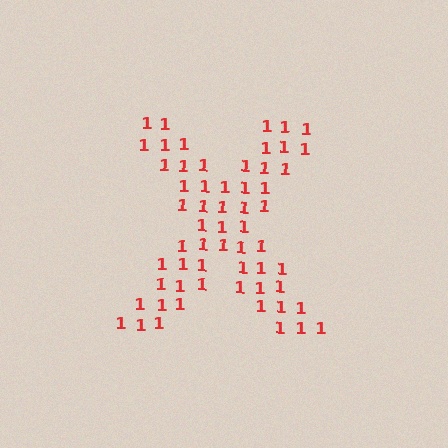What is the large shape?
The large shape is the letter X.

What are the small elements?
The small elements are digit 1's.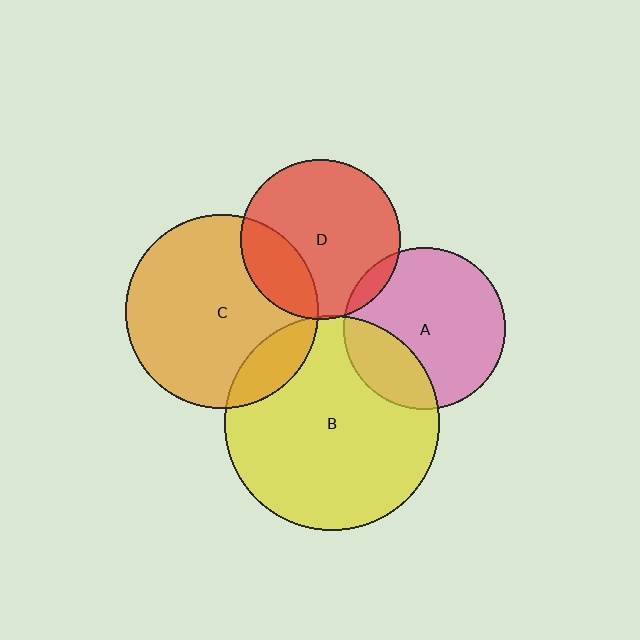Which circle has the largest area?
Circle B (yellow).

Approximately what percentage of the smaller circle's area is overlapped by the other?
Approximately 5%.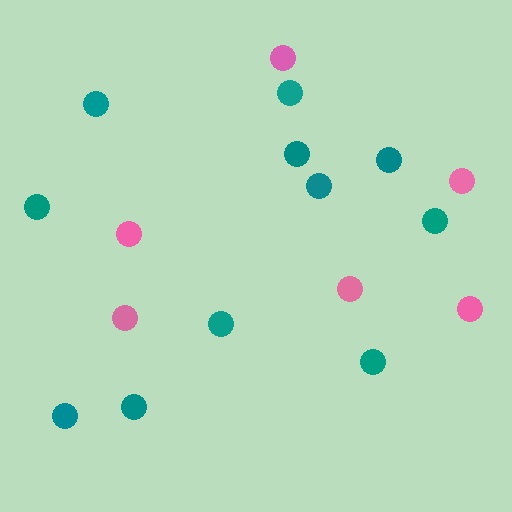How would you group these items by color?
There are 2 groups: one group of pink circles (6) and one group of teal circles (11).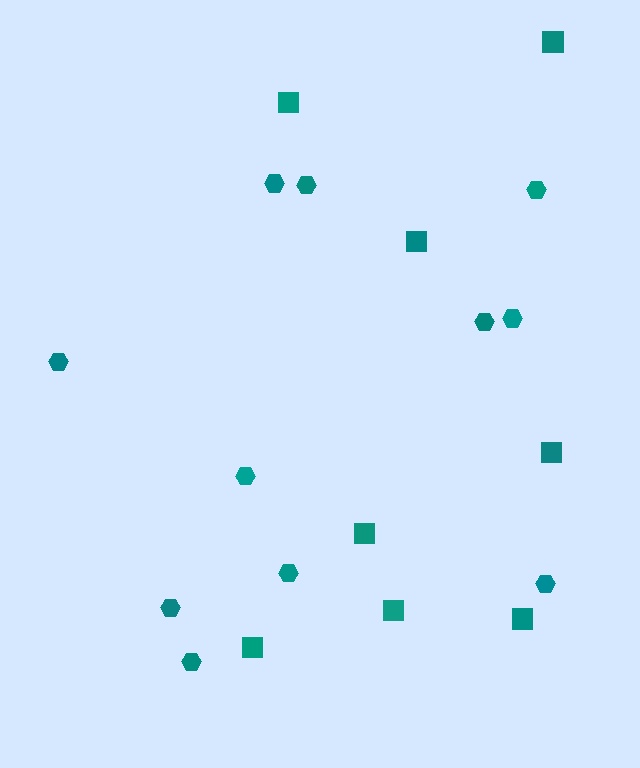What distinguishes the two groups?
There are 2 groups: one group of hexagons (11) and one group of squares (8).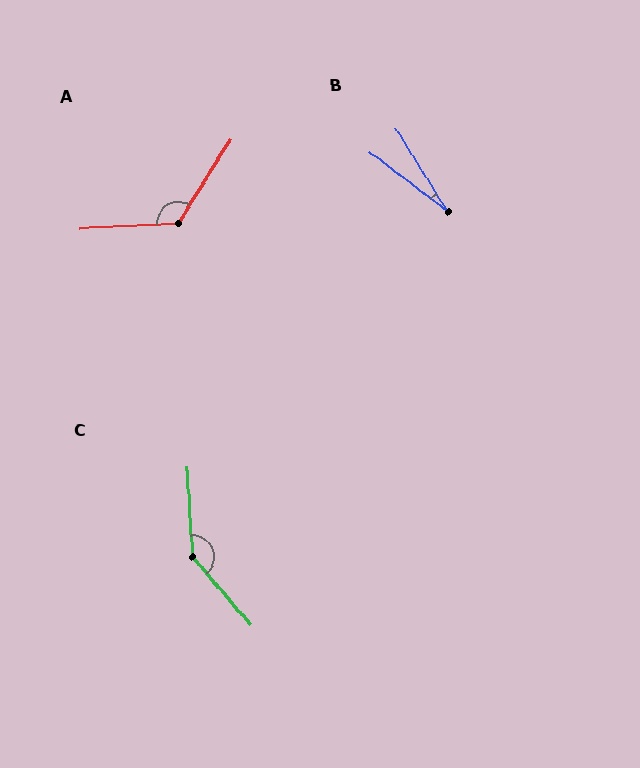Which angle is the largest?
C, at approximately 143 degrees.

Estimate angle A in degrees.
Approximately 125 degrees.